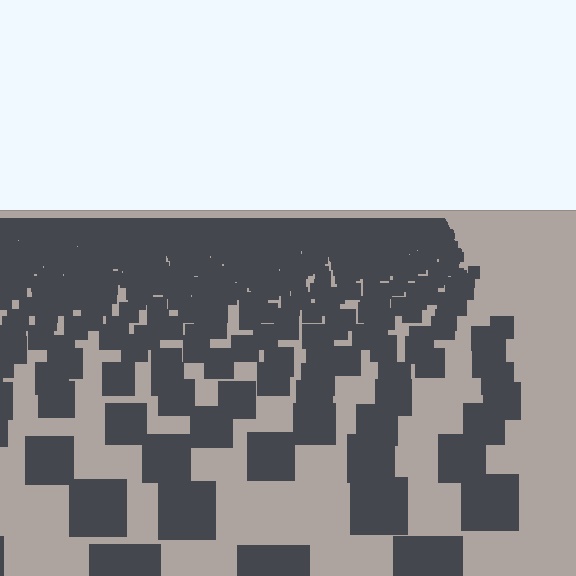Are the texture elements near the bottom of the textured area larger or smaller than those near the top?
Larger. Near the bottom, elements are closer to the viewer and appear at a bigger on-screen size.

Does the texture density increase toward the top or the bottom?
Density increases toward the top.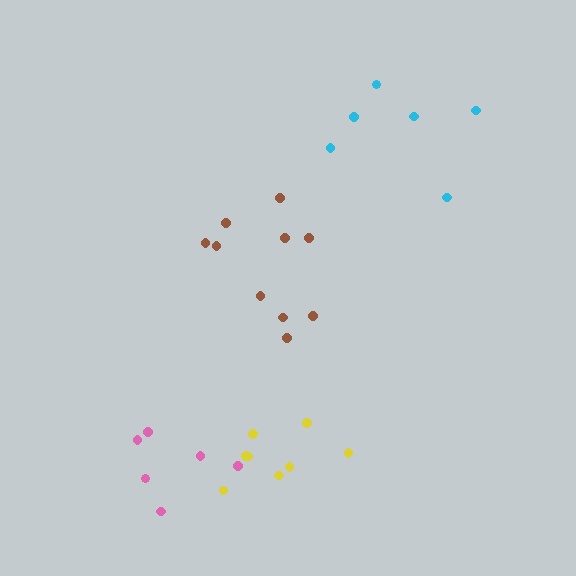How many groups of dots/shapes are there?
There are 4 groups.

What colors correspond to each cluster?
The clusters are colored: brown, pink, yellow, cyan.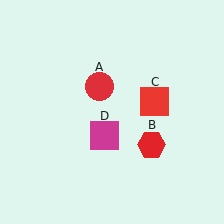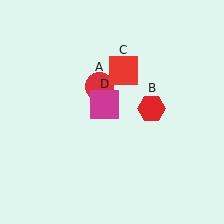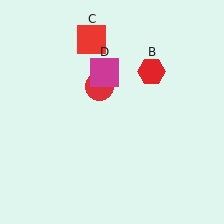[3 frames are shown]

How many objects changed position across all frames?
3 objects changed position: red hexagon (object B), red square (object C), magenta square (object D).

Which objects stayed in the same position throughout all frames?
Red circle (object A) remained stationary.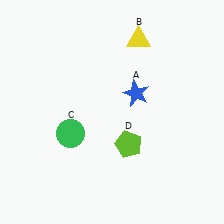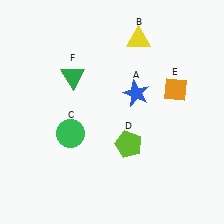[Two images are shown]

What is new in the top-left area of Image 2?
A green triangle (F) was added in the top-left area of Image 2.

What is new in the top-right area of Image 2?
An orange diamond (E) was added in the top-right area of Image 2.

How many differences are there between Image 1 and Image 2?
There are 2 differences between the two images.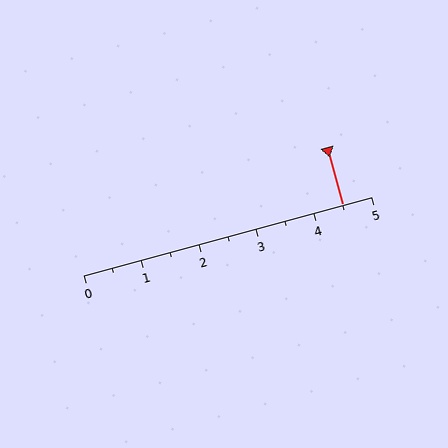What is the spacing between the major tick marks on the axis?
The major ticks are spaced 1 apart.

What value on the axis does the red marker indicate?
The marker indicates approximately 4.5.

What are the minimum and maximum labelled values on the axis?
The axis runs from 0 to 5.